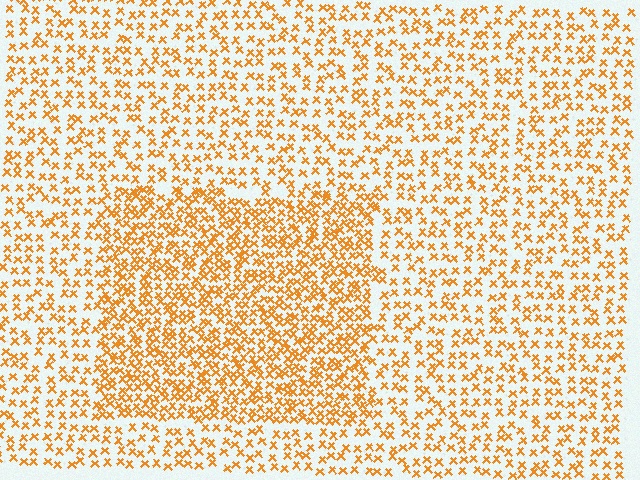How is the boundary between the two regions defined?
The boundary is defined by a change in element density (approximately 1.9x ratio). All elements are the same color, size, and shape.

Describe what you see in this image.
The image contains small orange elements arranged at two different densities. A rectangle-shaped region is visible where the elements are more densely packed than the surrounding area.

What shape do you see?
I see a rectangle.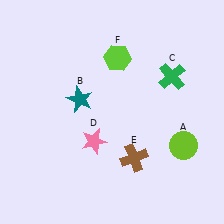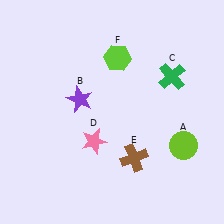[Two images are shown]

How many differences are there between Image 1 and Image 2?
There is 1 difference between the two images.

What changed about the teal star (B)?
In Image 1, B is teal. In Image 2, it changed to purple.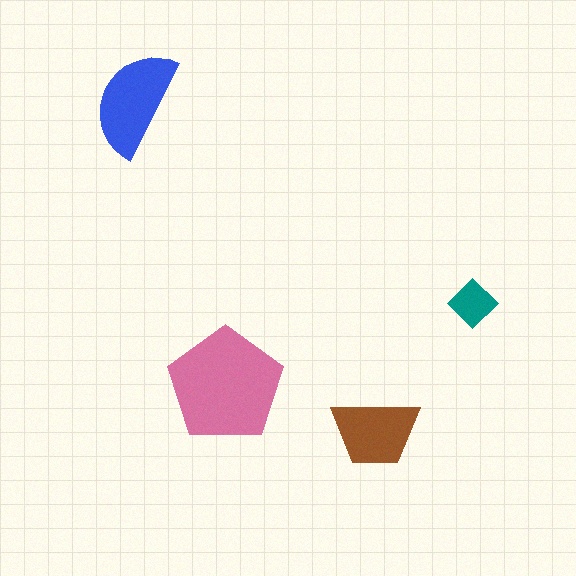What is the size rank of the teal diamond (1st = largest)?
4th.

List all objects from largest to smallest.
The pink pentagon, the blue semicircle, the brown trapezoid, the teal diamond.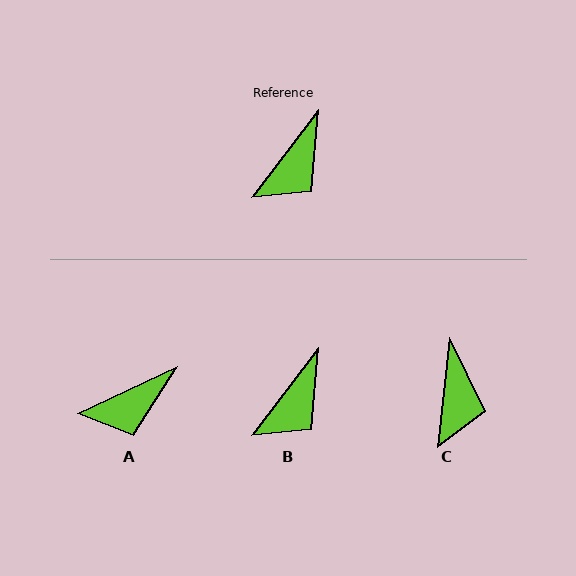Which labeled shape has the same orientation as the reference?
B.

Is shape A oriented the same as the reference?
No, it is off by about 27 degrees.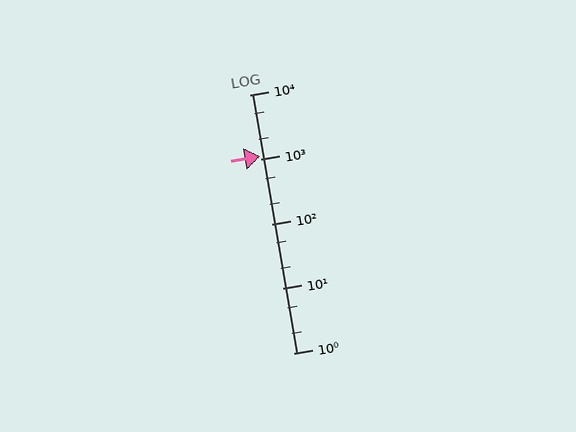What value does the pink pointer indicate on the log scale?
The pointer indicates approximately 1100.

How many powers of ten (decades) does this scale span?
The scale spans 4 decades, from 1 to 10000.